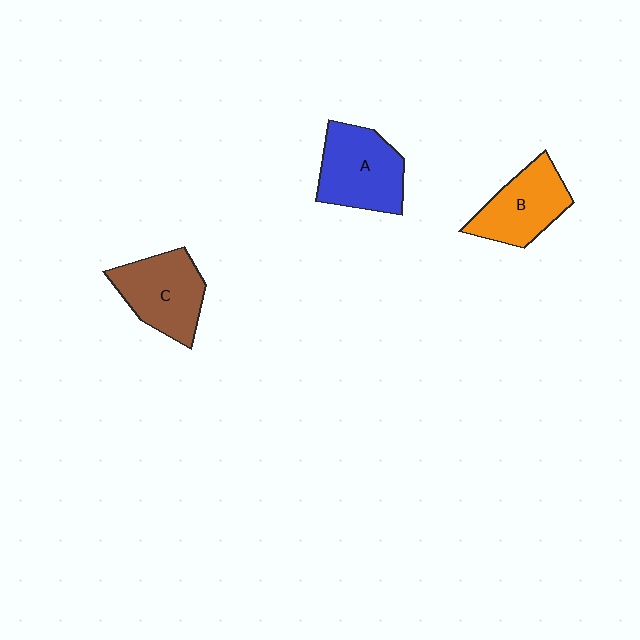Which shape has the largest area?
Shape A (blue).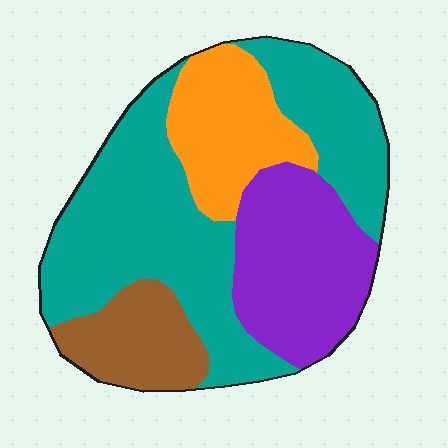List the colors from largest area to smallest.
From largest to smallest: teal, purple, orange, brown.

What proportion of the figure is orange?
Orange covers 17% of the figure.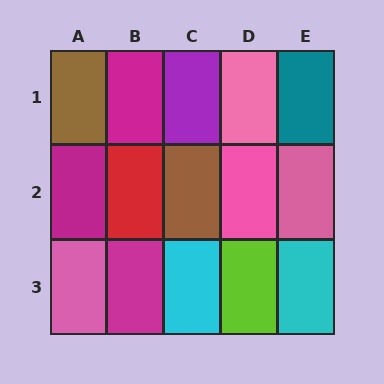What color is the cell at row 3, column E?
Cyan.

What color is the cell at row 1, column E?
Teal.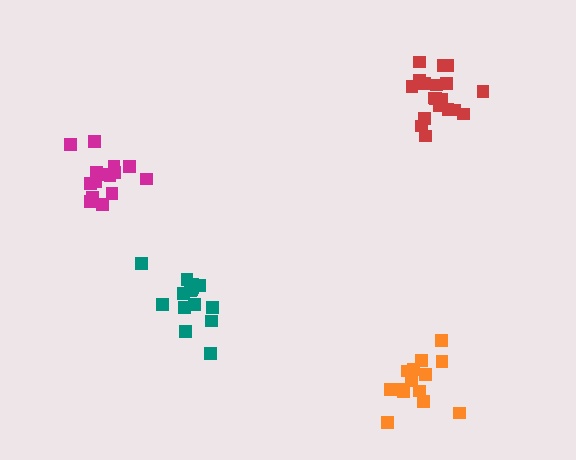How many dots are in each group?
Group 1: 19 dots, Group 2: 16 dots, Group 3: 14 dots, Group 4: 15 dots (64 total).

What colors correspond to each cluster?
The clusters are colored: red, magenta, orange, teal.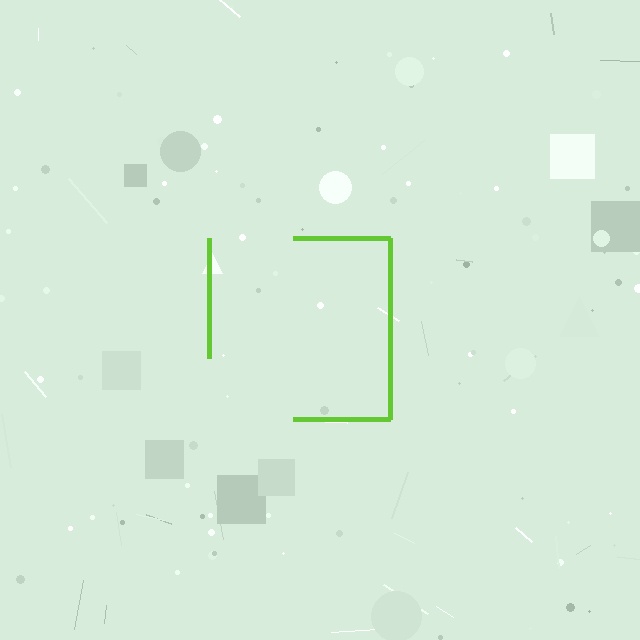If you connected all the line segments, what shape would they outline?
They would outline a square.